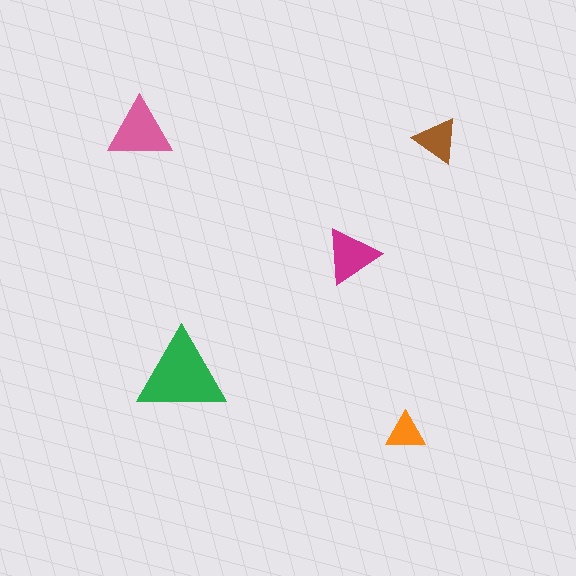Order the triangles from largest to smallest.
the green one, the pink one, the magenta one, the brown one, the orange one.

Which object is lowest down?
The orange triangle is bottommost.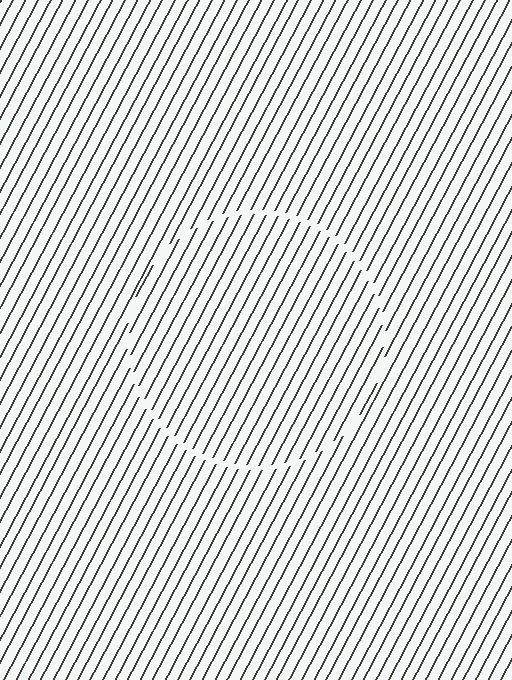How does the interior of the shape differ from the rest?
The interior of the shape contains the same grating, shifted by half a period — the contour is defined by the phase discontinuity where line-ends from the inner and outer gratings abut.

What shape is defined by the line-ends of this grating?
An illusory circle. The interior of the shape contains the same grating, shifted by half a period — the contour is defined by the phase discontinuity where line-ends from the inner and outer gratings abut.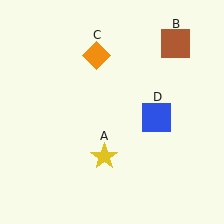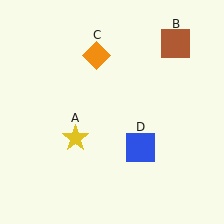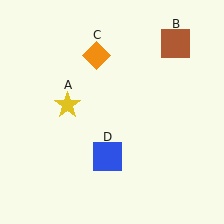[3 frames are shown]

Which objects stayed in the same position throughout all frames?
Brown square (object B) and orange diamond (object C) remained stationary.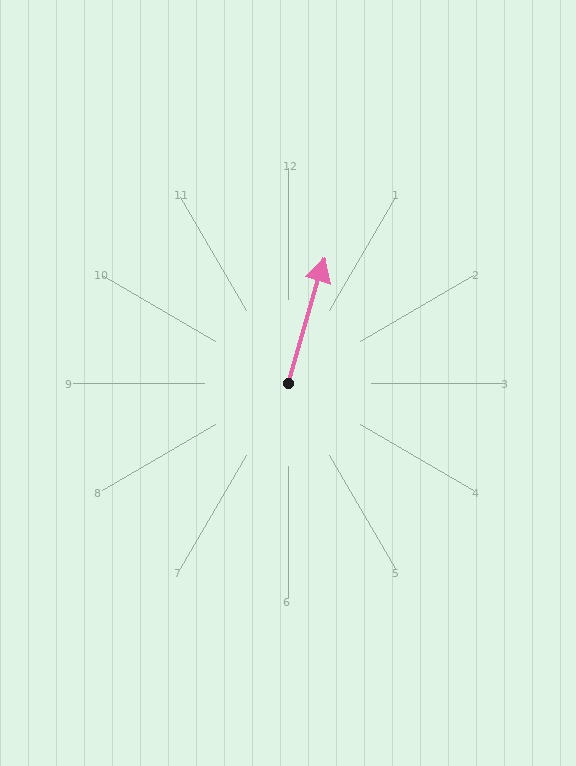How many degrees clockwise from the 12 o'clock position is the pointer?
Approximately 16 degrees.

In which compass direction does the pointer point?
North.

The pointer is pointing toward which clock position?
Roughly 1 o'clock.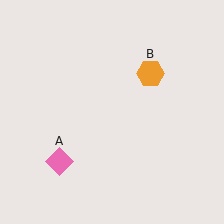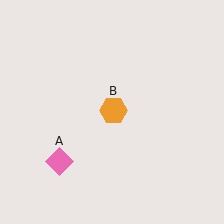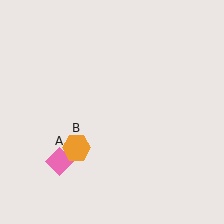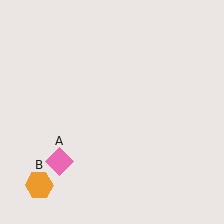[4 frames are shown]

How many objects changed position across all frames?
1 object changed position: orange hexagon (object B).